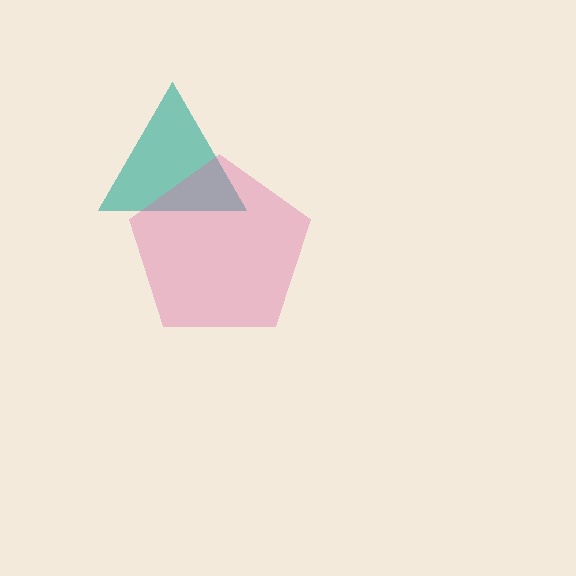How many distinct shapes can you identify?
There are 2 distinct shapes: a teal triangle, a pink pentagon.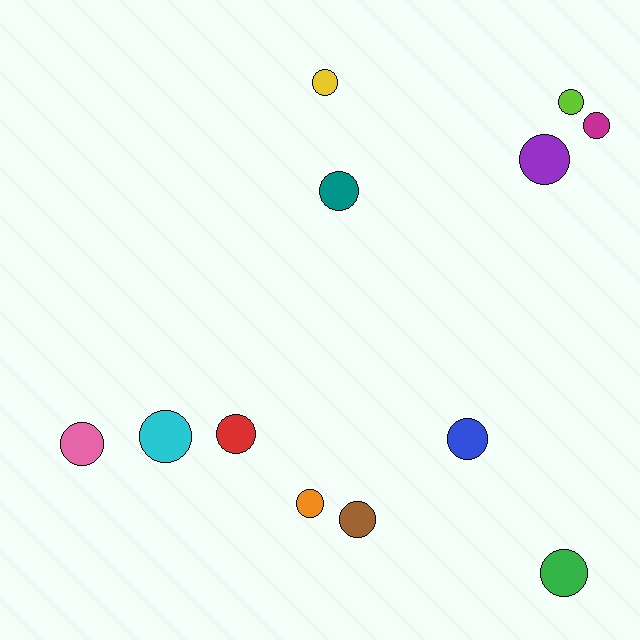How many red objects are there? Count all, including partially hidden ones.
There is 1 red object.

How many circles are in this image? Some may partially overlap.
There are 12 circles.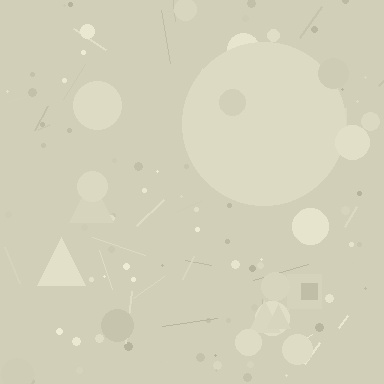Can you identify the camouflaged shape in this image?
The camouflaged shape is a circle.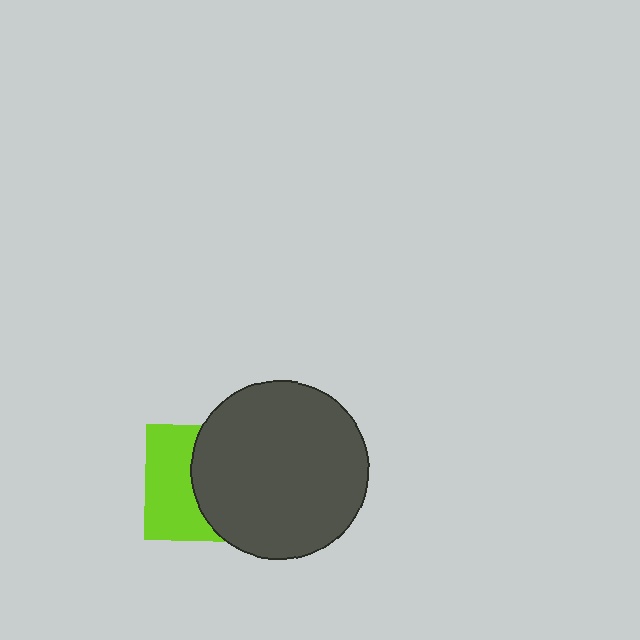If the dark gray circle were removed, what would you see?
You would see the complete lime square.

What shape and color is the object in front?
The object in front is a dark gray circle.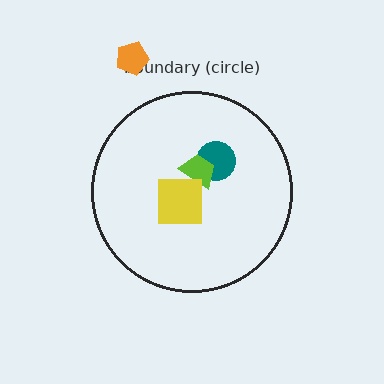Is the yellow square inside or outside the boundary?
Inside.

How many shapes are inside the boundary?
3 inside, 1 outside.